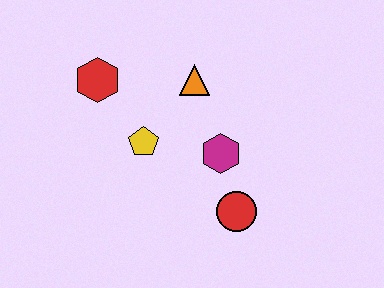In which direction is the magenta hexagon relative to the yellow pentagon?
The magenta hexagon is to the right of the yellow pentagon.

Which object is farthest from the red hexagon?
The red circle is farthest from the red hexagon.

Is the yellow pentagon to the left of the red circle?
Yes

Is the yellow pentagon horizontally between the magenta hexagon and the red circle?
No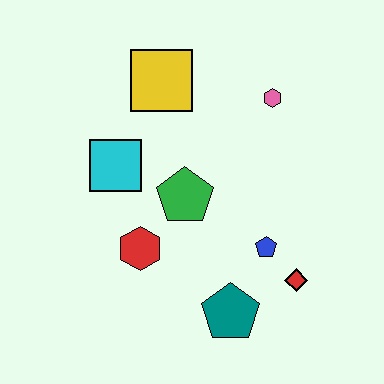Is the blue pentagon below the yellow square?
Yes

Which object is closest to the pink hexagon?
The yellow square is closest to the pink hexagon.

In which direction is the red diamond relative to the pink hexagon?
The red diamond is below the pink hexagon.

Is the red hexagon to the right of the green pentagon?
No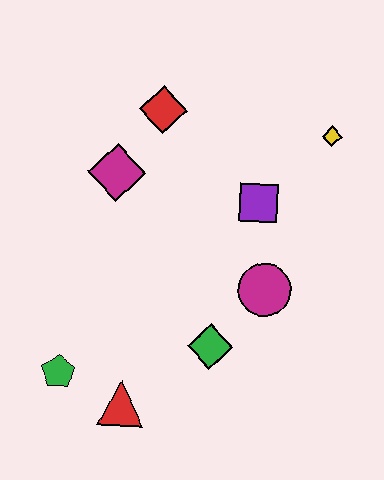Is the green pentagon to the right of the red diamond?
No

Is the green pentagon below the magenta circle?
Yes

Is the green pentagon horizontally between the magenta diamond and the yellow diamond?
No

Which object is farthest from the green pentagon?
The yellow diamond is farthest from the green pentagon.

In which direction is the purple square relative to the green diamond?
The purple square is above the green diamond.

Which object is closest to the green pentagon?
The red triangle is closest to the green pentagon.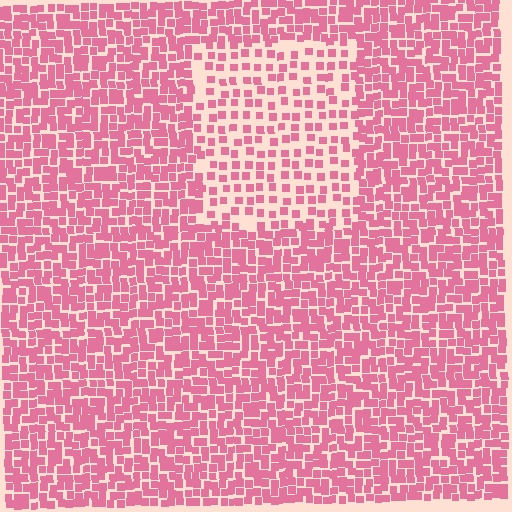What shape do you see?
I see a rectangle.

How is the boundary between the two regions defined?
The boundary is defined by a change in element density (approximately 2.0x ratio). All elements are the same color, size, and shape.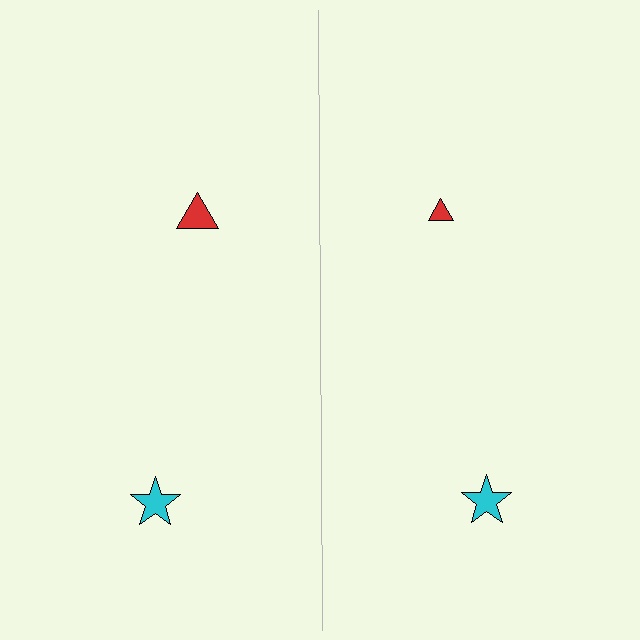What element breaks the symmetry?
The red triangle on the right side has a different size than its mirror counterpart.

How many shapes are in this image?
There are 4 shapes in this image.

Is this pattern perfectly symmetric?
No, the pattern is not perfectly symmetric. The red triangle on the right side has a different size than its mirror counterpart.